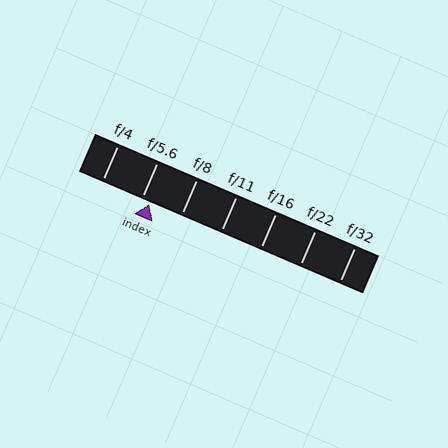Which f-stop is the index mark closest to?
The index mark is closest to f/5.6.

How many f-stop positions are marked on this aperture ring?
There are 7 f-stop positions marked.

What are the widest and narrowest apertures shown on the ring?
The widest aperture shown is f/4 and the narrowest is f/32.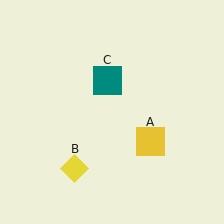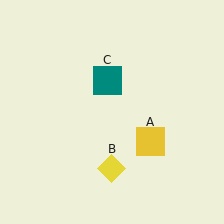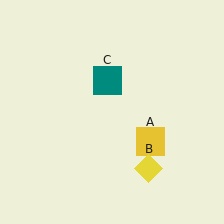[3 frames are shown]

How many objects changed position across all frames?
1 object changed position: yellow diamond (object B).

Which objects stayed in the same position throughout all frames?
Yellow square (object A) and teal square (object C) remained stationary.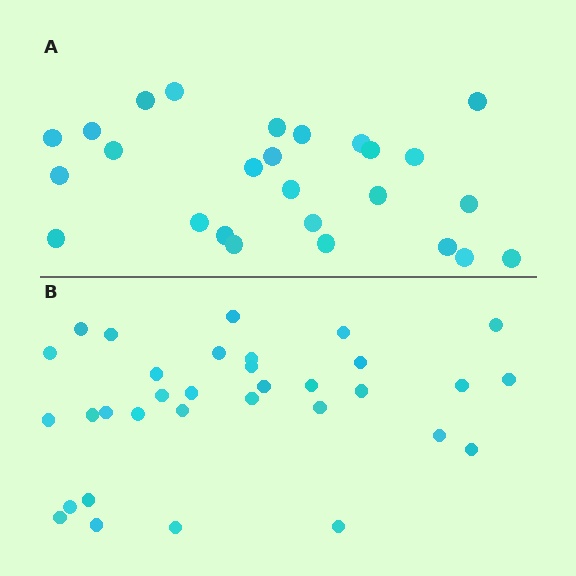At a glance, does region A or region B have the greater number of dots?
Region B (the bottom region) has more dots.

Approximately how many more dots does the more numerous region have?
Region B has roughly 8 or so more dots than region A.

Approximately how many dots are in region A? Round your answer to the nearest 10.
About 30 dots. (The exact count is 26, which rounds to 30.)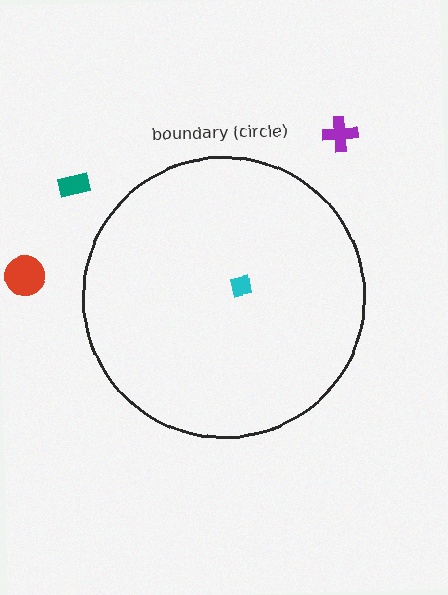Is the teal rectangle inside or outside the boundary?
Outside.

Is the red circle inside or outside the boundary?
Outside.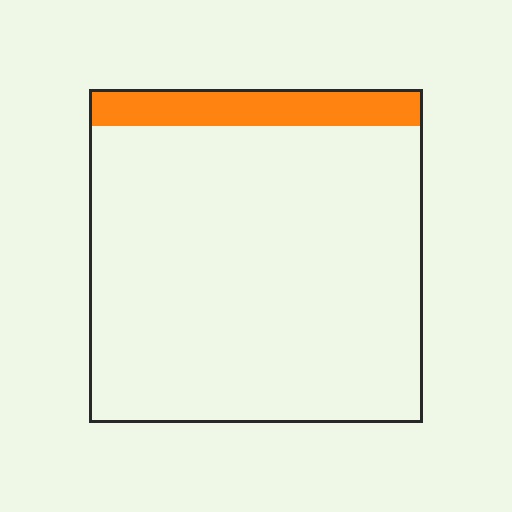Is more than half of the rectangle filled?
No.